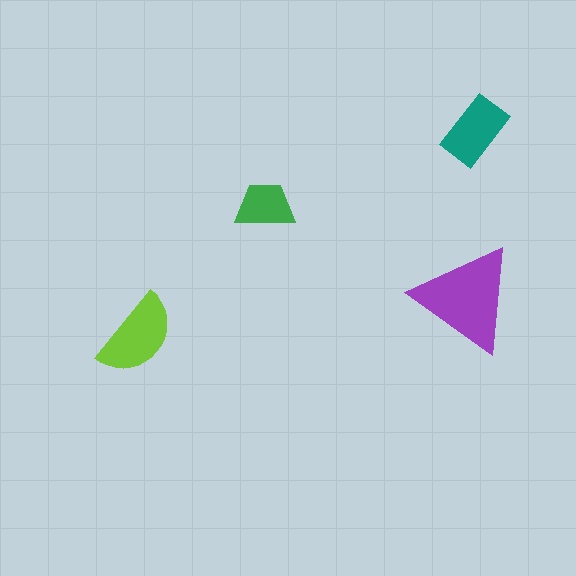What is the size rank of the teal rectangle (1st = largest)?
3rd.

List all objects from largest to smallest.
The purple triangle, the lime semicircle, the teal rectangle, the green trapezoid.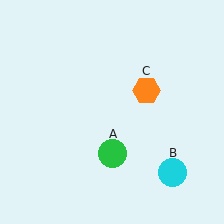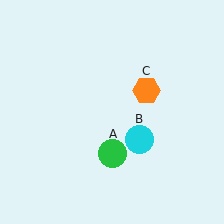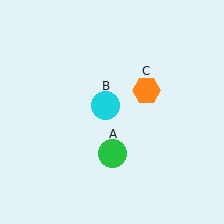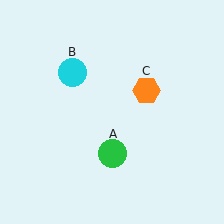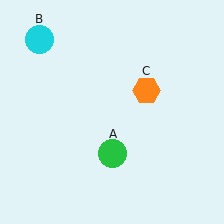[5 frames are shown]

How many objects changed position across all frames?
1 object changed position: cyan circle (object B).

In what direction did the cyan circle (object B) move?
The cyan circle (object B) moved up and to the left.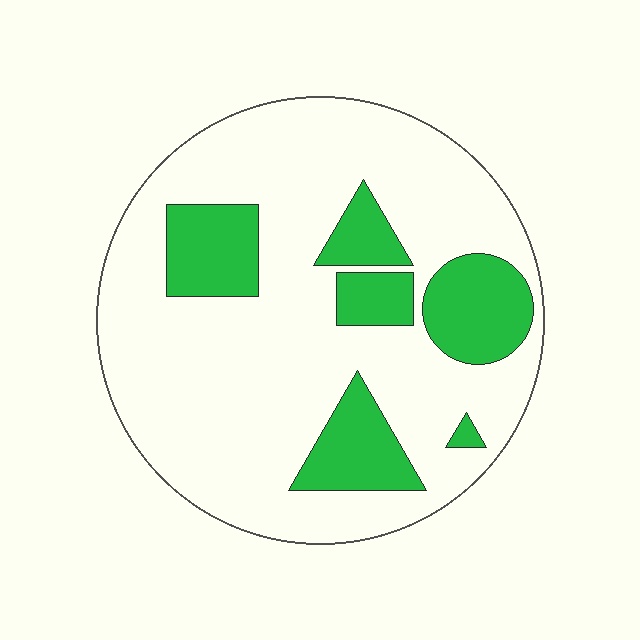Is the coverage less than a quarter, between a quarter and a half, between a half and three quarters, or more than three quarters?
Less than a quarter.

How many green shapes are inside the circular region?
6.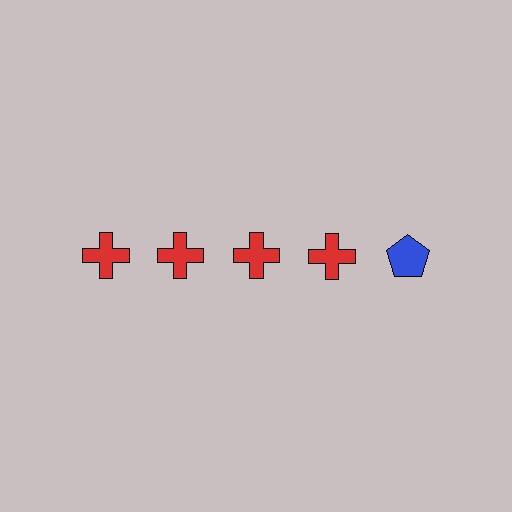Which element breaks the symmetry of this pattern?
The blue pentagon in the top row, rightmost column breaks the symmetry. All other shapes are red crosses.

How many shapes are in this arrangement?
There are 5 shapes arranged in a grid pattern.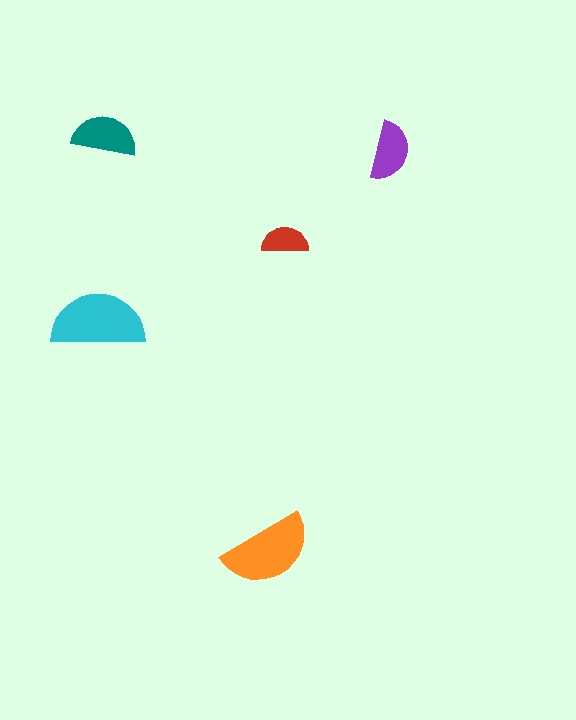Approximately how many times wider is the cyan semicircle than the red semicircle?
About 2 times wider.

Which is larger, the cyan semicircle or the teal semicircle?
The cyan one.